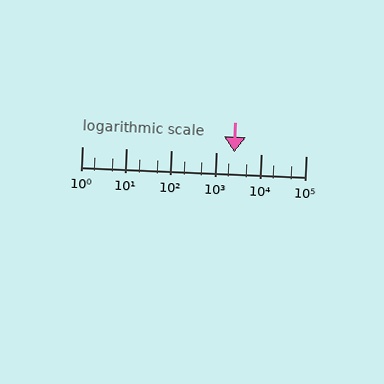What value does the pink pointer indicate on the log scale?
The pointer indicates approximately 2500.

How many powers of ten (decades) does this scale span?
The scale spans 5 decades, from 1 to 100000.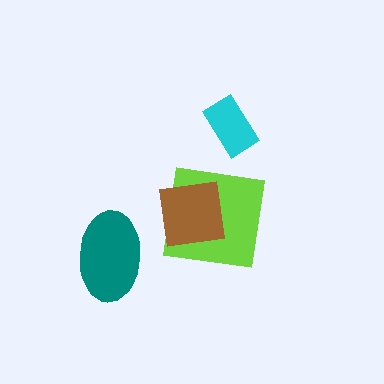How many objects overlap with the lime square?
1 object overlaps with the lime square.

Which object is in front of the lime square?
The brown square is in front of the lime square.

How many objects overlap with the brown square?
1 object overlaps with the brown square.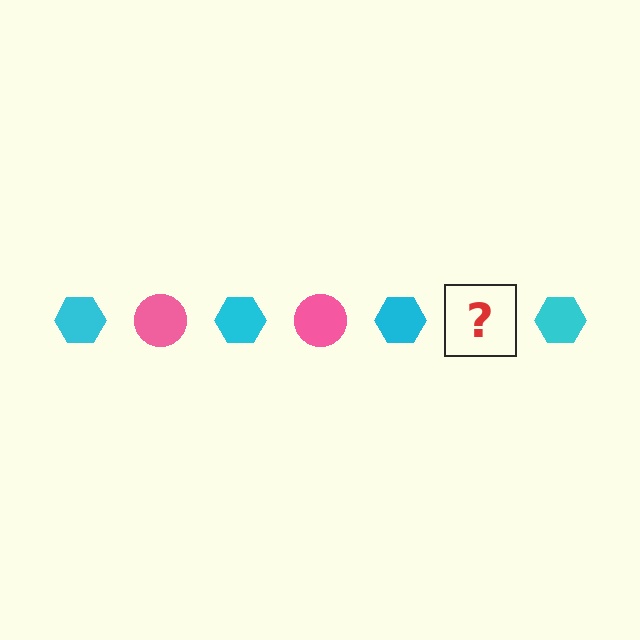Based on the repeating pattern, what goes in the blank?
The blank should be a pink circle.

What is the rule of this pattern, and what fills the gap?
The rule is that the pattern alternates between cyan hexagon and pink circle. The gap should be filled with a pink circle.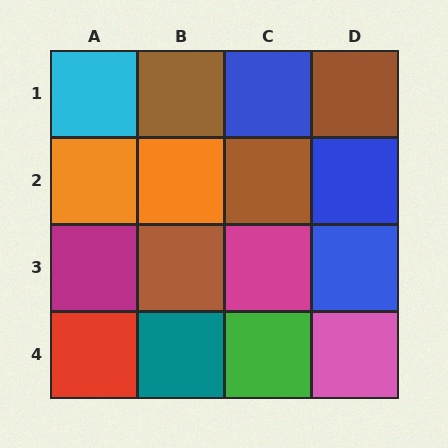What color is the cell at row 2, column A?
Orange.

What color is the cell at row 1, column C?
Blue.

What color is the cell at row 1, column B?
Brown.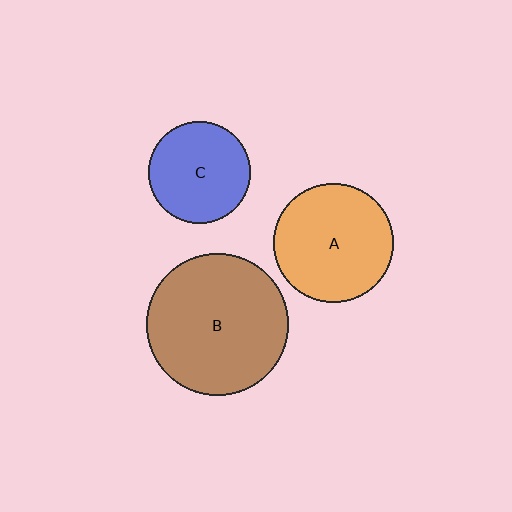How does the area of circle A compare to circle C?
Approximately 1.4 times.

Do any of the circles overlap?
No, none of the circles overlap.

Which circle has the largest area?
Circle B (brown).